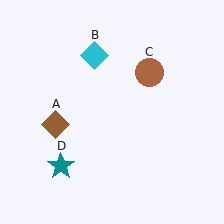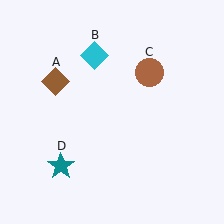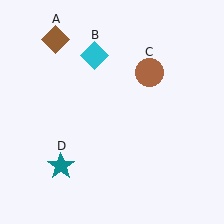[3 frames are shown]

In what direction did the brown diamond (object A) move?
The brown diamond (object A) moved up.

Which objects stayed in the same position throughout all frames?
Cyan diamond (object B) and brown circle (object C) and teal star (object D) remained stationary.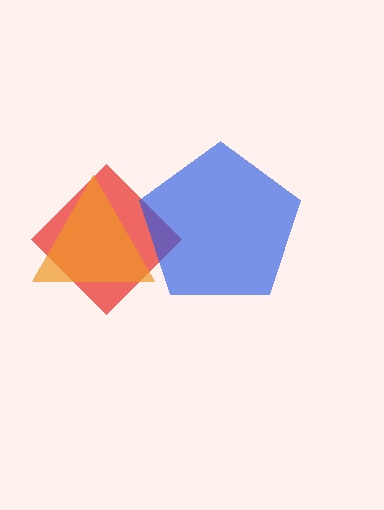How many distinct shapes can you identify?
There are 3 distinct shapes: a red diamond, an orange triangle, a blue pentagon.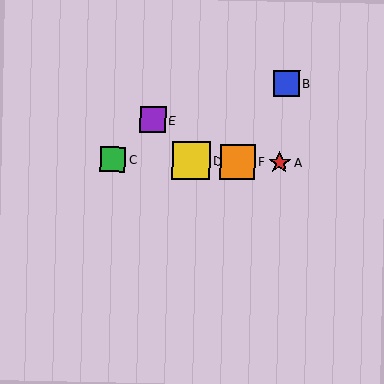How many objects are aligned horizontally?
4 objects (A, C, D, F) are aligned horizontally.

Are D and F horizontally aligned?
Yes, both are at y≈161.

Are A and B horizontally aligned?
No, A is at y≈163 and B is at y≈83.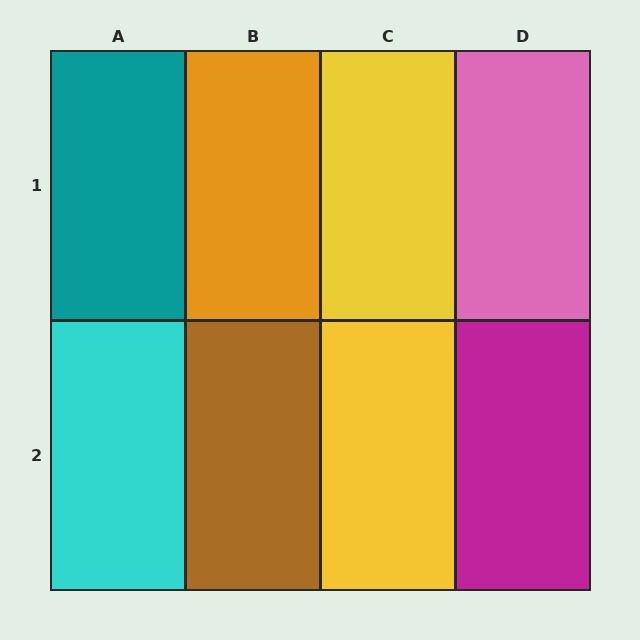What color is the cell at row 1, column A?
Teal.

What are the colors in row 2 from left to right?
Cyan, brown, yellow, magenta.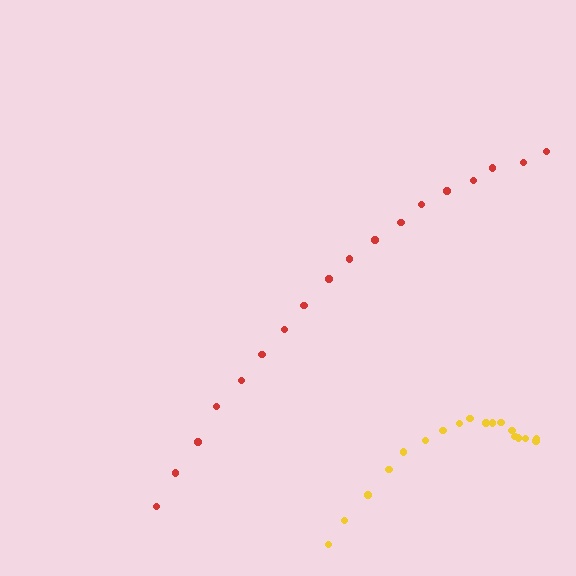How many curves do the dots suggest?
There are 2 distinct paths.